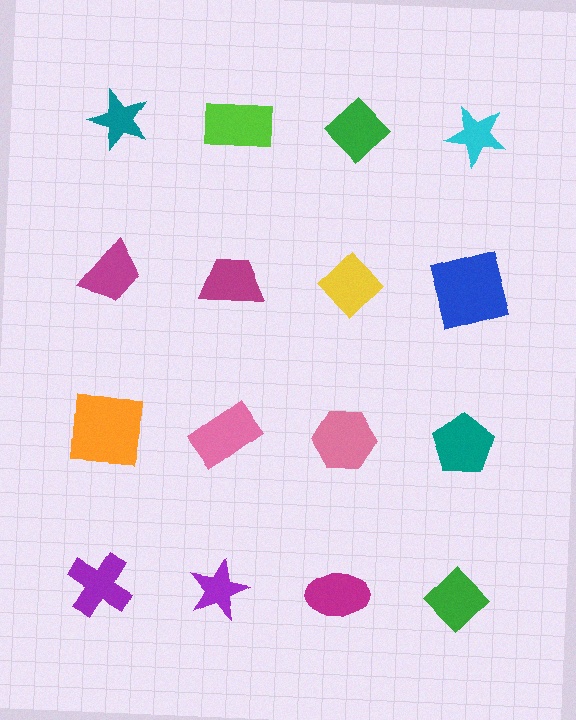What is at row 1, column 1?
A teal star.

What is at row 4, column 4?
A green diamond.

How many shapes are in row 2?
4 shapes.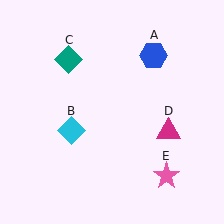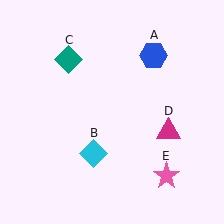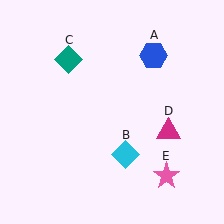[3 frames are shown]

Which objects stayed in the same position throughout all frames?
Blue hexagon (object A) and teal diamond (object C) and magenta triangle (object D) and pink star (object E) remained stationary.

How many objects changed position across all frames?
1 object changed position: cyan diamond (object B).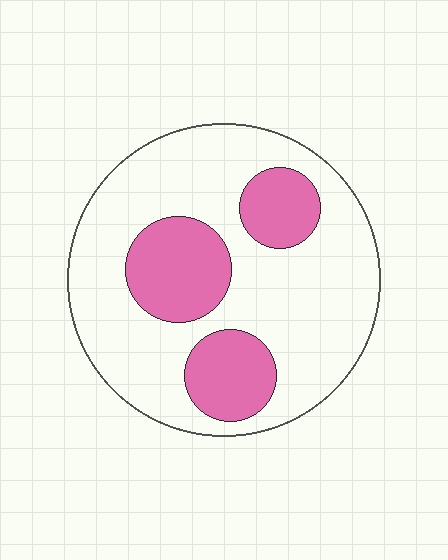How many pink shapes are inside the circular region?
3.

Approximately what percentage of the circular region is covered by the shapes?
Approximately 25%.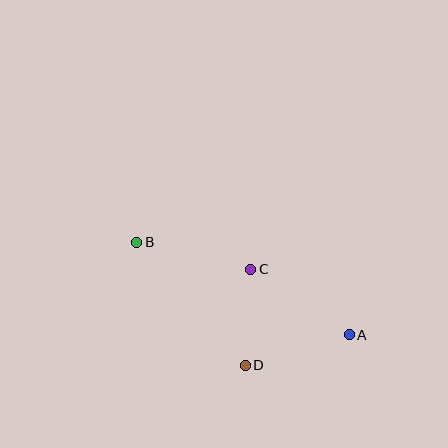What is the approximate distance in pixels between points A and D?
The distance between A and D is approximately 108 pixels.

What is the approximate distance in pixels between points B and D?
The distance between B and D is approximately 164 pixels.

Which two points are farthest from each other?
Points A and B are farthest from each other.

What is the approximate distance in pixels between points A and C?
The distance between A and C is approximately 118 pixels.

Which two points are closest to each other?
Points C and D are closest to each other.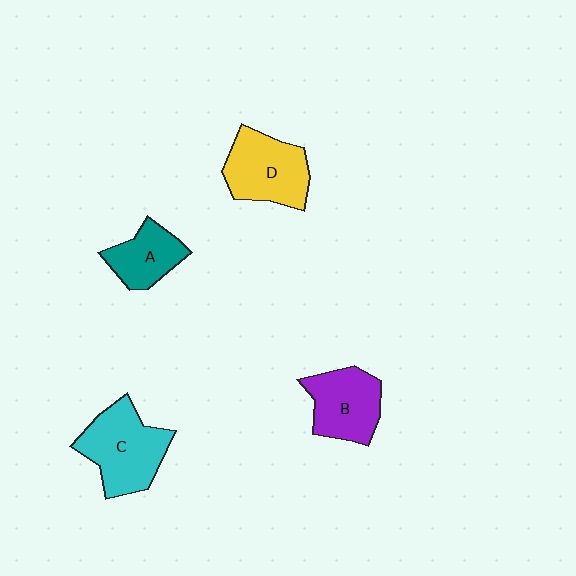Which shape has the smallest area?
Shape A (teal).